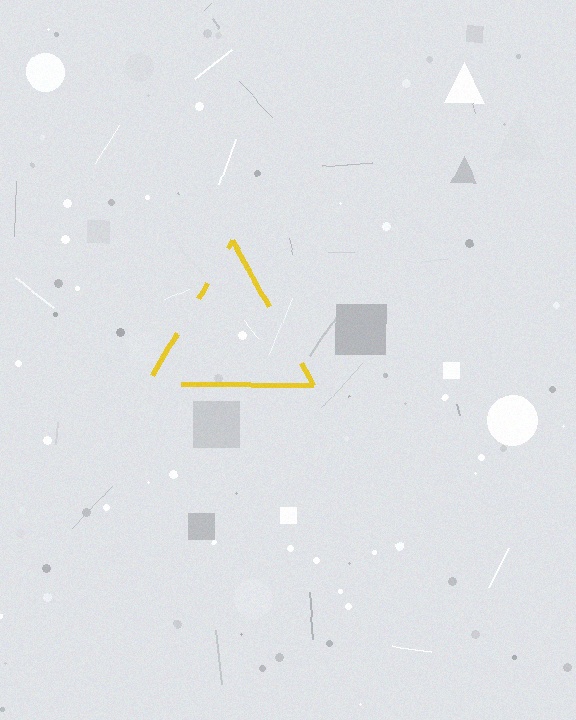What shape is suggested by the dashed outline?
The dashed outline suggests a triangle.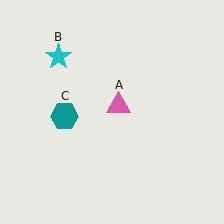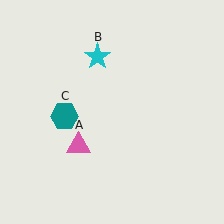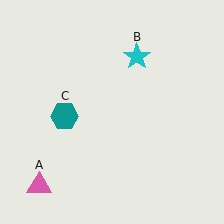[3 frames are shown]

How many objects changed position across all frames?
2 objects changed position: pink triangle (object A), cyan star (object B).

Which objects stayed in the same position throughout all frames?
Teal hexagon (object C) remained stationary.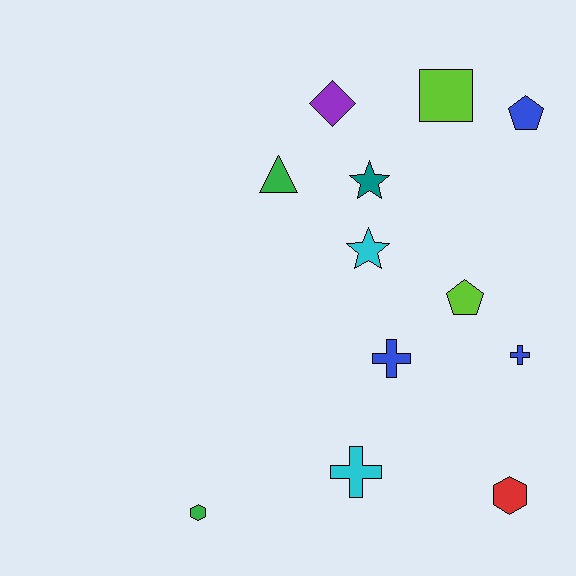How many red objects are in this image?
There is 1 red object.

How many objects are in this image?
There are 12 objects.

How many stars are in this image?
There are 2 stars.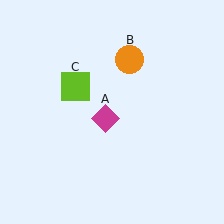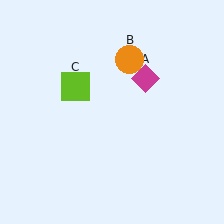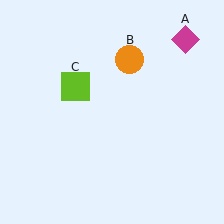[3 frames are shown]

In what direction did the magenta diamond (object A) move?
The magenta diamond (object A) moved up and to the right.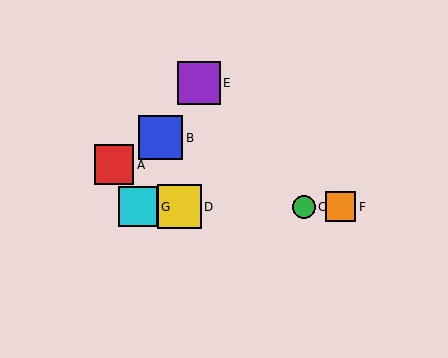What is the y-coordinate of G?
Object G is at y≈207.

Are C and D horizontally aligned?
Yes, both are at y≈207.